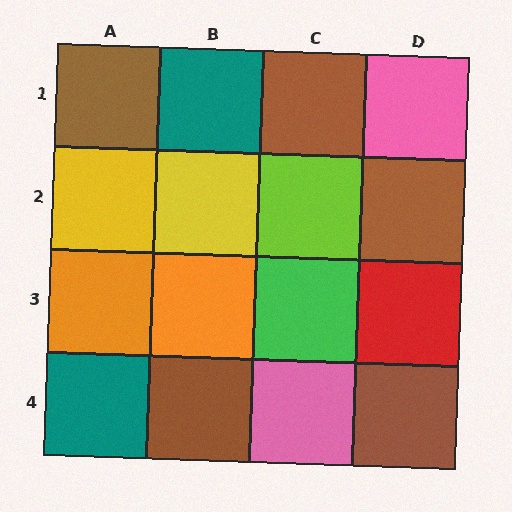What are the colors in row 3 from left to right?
Orange, orange, green, red.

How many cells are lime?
1 cell is lime.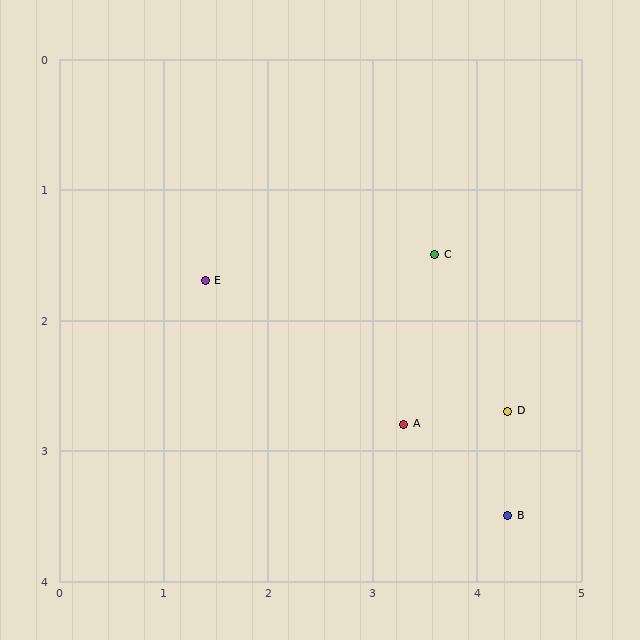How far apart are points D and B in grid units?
Points D and B are about 0.8 grid units apart.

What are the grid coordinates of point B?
Point B is at approximately (4.3, 3.5).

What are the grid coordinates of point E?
Point E is at approximately (1.4, 1.7).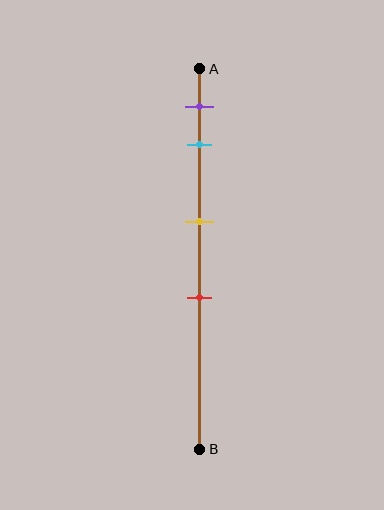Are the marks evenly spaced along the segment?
No, the marks are not evenly spaced.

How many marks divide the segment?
There are 4 marks dividing the segment.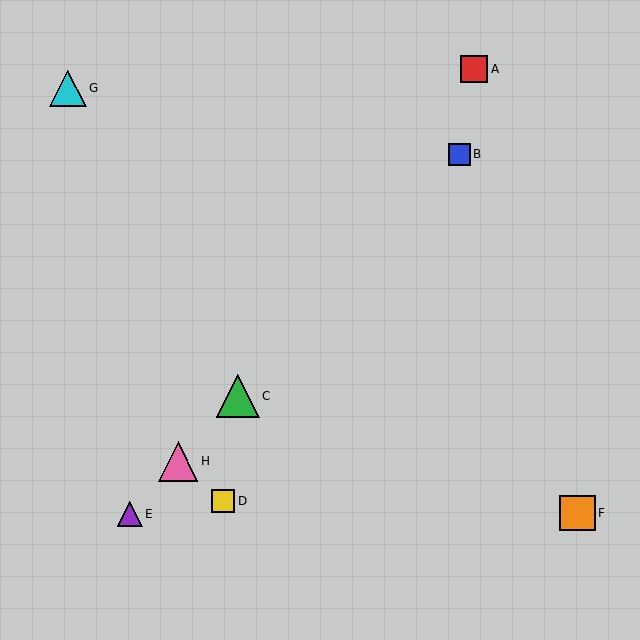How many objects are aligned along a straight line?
4 objects (B, C, E, H) are aligned along a straight line.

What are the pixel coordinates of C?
Object C is at (238, 396).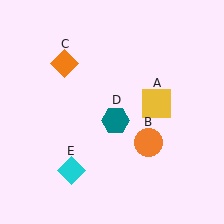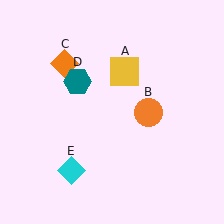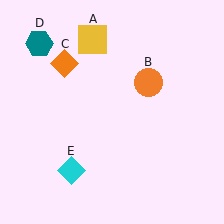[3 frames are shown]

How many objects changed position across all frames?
3 objects changed position: yellow square (object A), orange circle (object B), teal hexagon (object D).